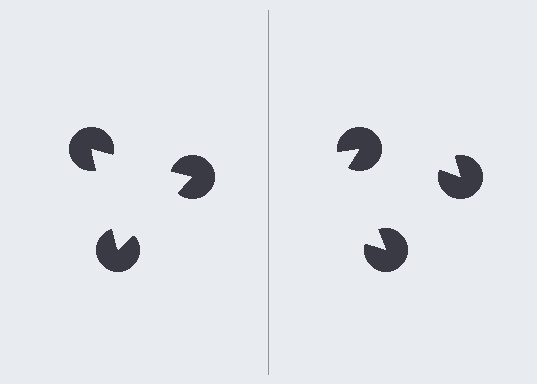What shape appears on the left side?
An illusory triangle.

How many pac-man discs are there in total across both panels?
6 — 3 on each side.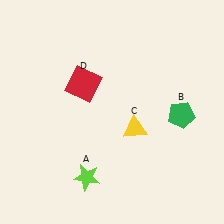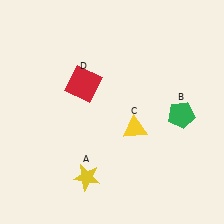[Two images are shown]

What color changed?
The star (A) changed from lime in Image 1 to yellow in Image 2.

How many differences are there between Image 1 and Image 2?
There is 1 difference between the two images.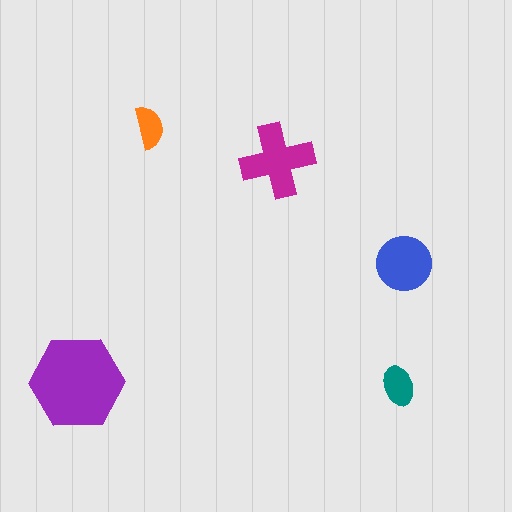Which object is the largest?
The purple hexagon.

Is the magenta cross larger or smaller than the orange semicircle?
Larger.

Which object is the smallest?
The orange semicircle.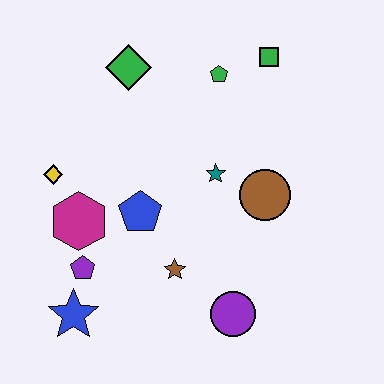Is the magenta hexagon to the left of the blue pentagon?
Yes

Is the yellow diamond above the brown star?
Yes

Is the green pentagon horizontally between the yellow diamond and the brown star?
No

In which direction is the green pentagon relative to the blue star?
The green pentagon is above the blue star.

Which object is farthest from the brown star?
The green square is farthest from the brown star.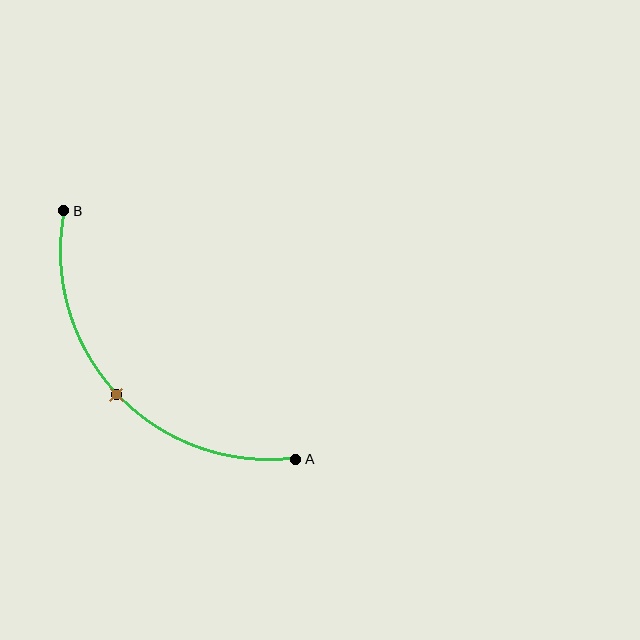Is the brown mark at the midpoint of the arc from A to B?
Yes. The brown mark lies on the arc at equal arc-length from both A and B — it is the arc midpoint.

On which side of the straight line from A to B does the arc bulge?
The arc bulges below and to the left of the straight line connecting A and B.